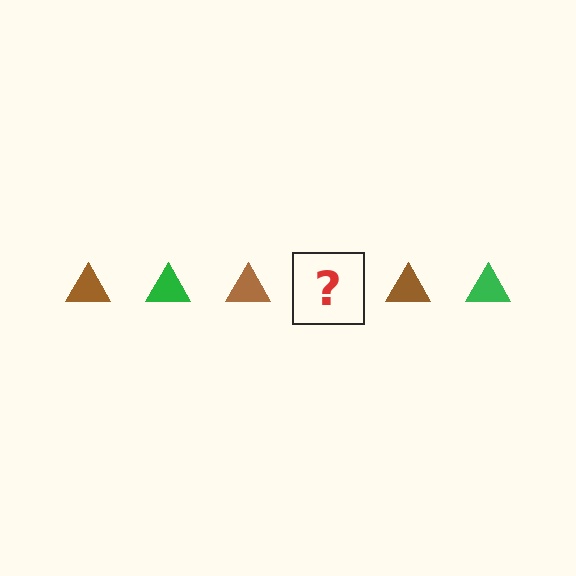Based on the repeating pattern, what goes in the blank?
The blank should be a green triangle.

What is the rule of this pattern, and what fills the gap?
The rule is that the pattern cycles through brown, green triangles. The gap should be filled with a green triangle.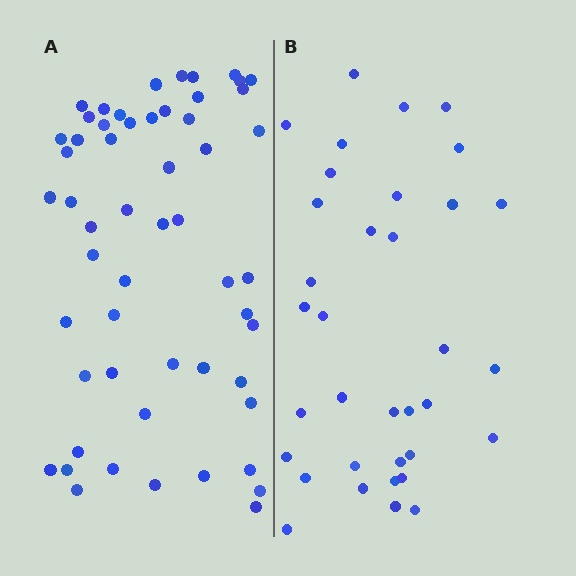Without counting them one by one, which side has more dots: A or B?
Region A (the left region) has more dots.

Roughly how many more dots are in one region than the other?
Region A has approximately 20 more dots than region B.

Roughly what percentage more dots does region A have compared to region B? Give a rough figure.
About 55% more.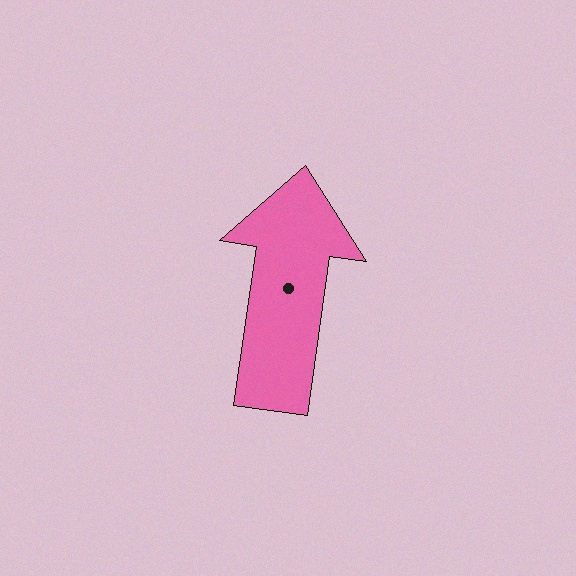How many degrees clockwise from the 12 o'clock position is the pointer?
Approximately 8 degrees.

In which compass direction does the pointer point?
North.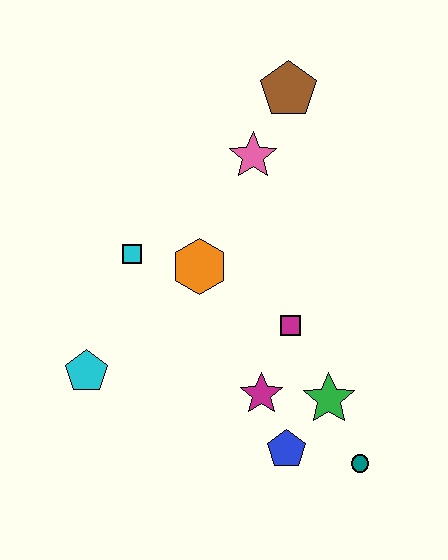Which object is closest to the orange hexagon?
The cyan square is closest to the orange hexagon.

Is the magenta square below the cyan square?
Yes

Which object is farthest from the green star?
The brown pentagon is farthest from the green star.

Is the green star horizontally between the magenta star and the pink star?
No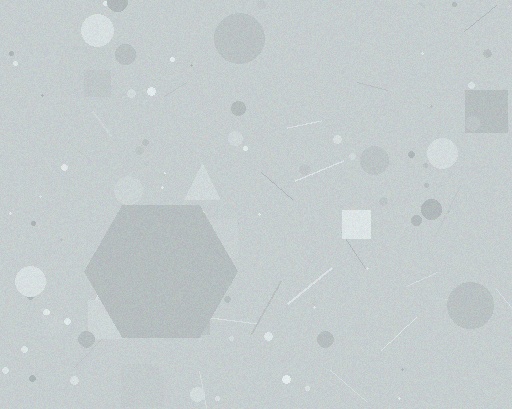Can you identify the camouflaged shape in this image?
The camouflaged shape is a hexagon.